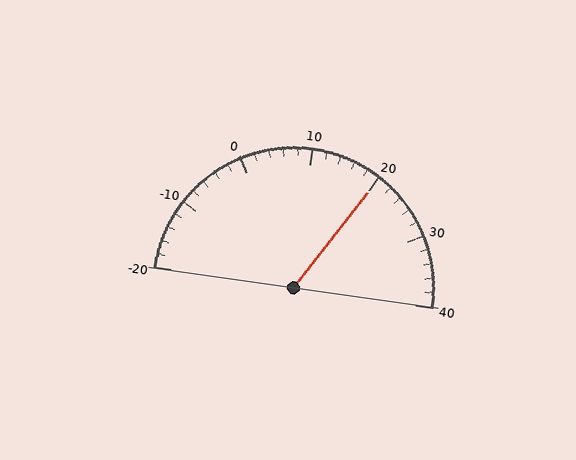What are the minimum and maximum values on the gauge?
The gauge ranges from -20 to 40.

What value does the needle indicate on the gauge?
The needle indicates approximately 20.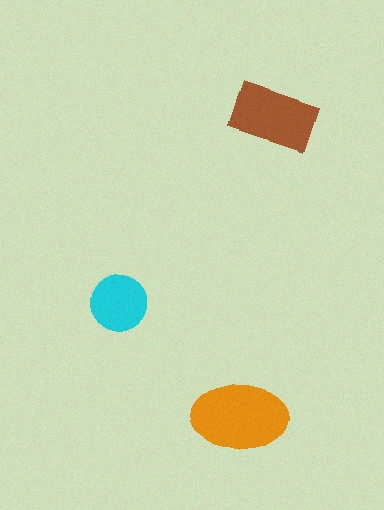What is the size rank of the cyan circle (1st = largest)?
3rd.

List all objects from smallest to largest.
The cyan circle, the brown rectangle, the orange ellipse.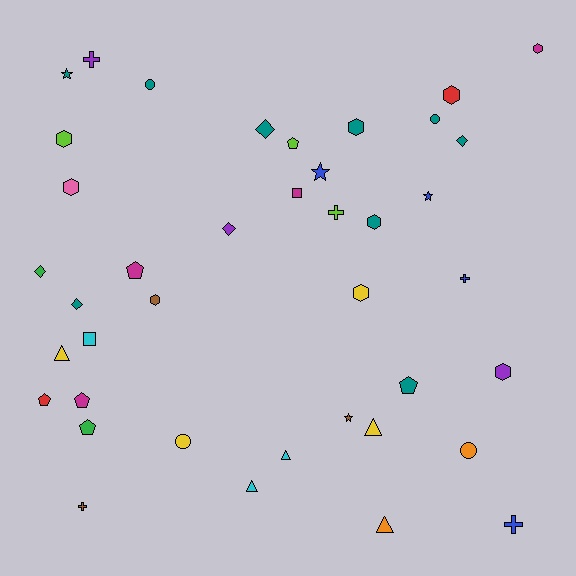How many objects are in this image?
There are 40 objects.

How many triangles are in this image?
There are 5 triangles.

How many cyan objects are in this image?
There are 3 cyan objects.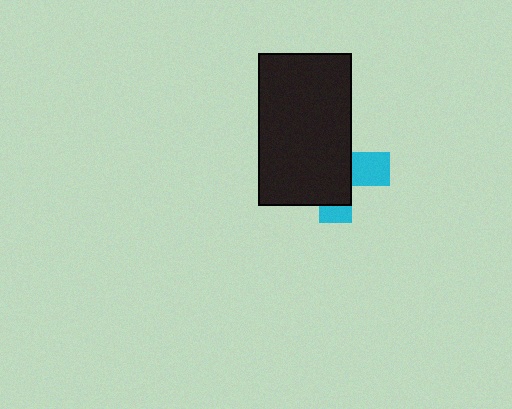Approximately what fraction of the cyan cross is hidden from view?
Roughly 69% of the cyan cross is hidden behind the black rectangle.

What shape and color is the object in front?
The object in front is a black rectangle.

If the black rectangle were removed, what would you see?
You would see the complete cyan cross.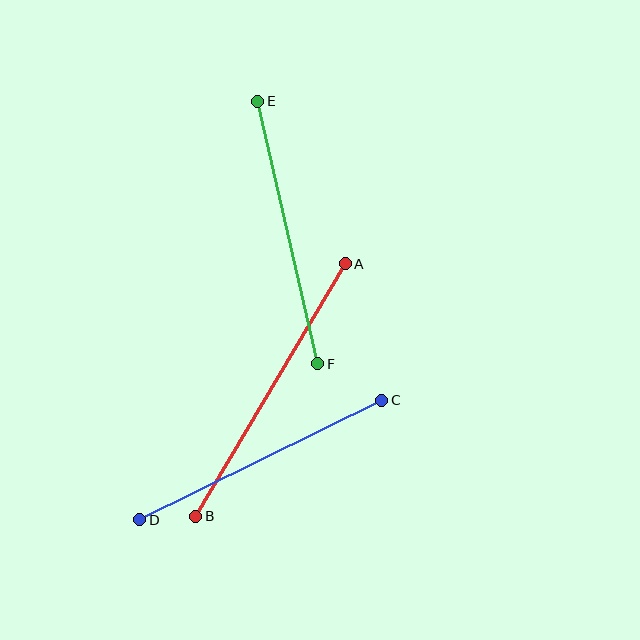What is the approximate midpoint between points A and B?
The midpoint is at approximately (271, 390) pixels.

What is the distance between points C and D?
The distance is approximately 270 pixels.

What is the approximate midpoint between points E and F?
The midpoint is at approximately (288, 233) pixels.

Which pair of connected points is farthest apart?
Points A and B are farthest apart.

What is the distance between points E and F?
The distance is approximately 269 pixels.